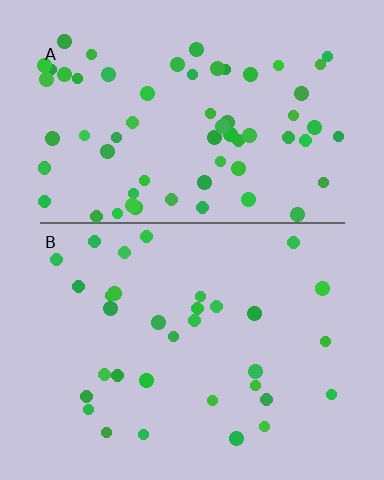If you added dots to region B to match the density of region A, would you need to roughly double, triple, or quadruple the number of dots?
Approximately double.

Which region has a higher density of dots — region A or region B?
A (the top).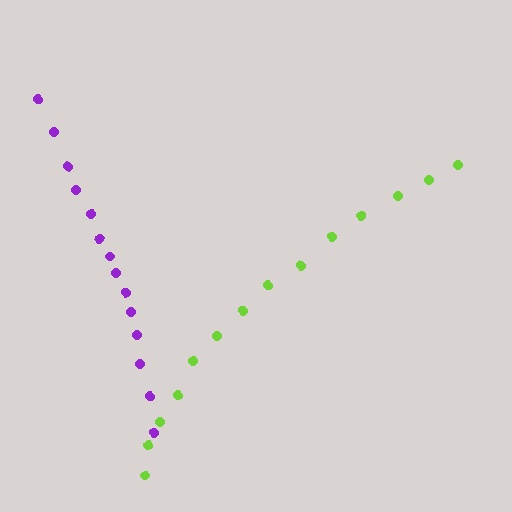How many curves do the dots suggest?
There are 2 distinct paths.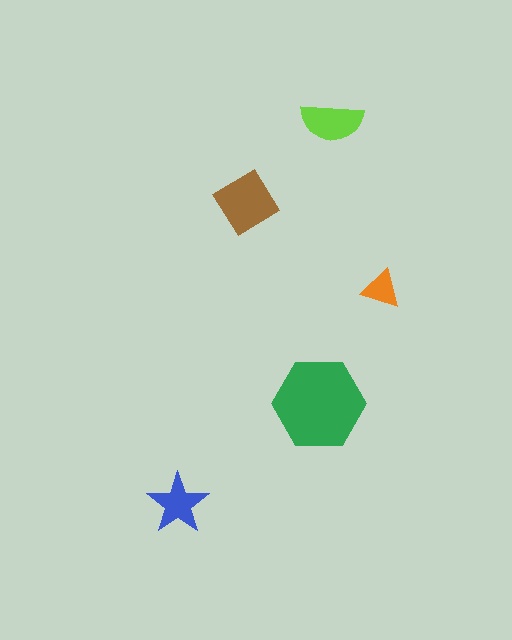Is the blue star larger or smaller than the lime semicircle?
Smaller.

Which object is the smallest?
The orange triangle.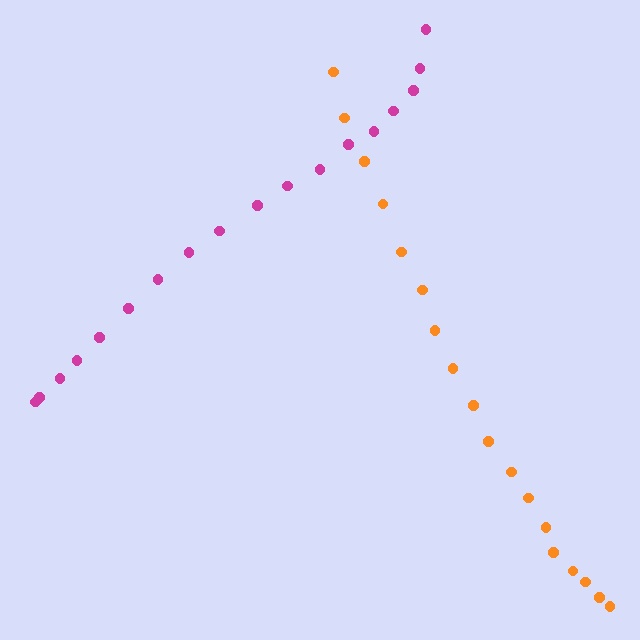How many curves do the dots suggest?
There are 2 distinct paths.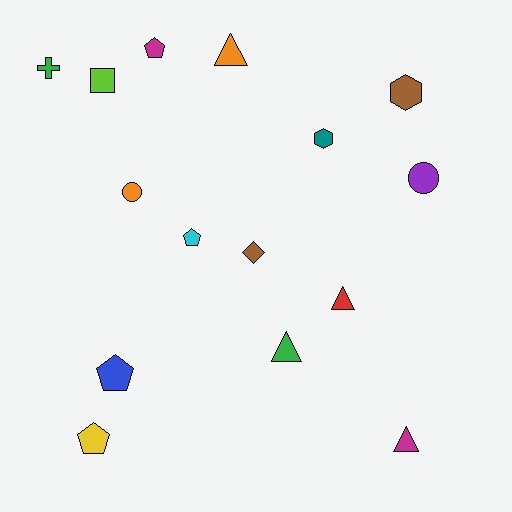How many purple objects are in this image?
There is 1 purple object.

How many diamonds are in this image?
There is 1 diamond.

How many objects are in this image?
There are 15 objects.